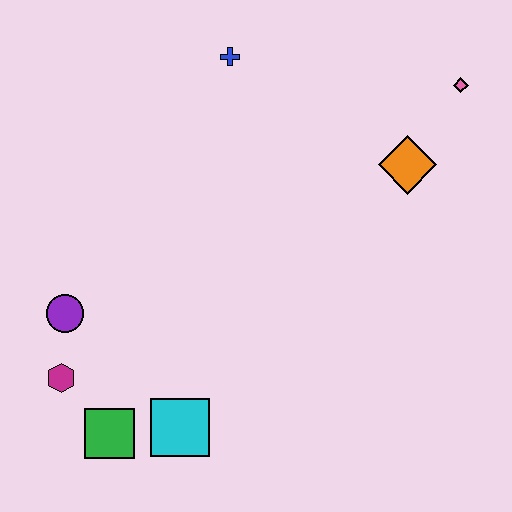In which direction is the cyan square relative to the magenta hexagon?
The cyan square is to the right of the magenta hexagon.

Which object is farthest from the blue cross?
The green square is farthest from the blue cross.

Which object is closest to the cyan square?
The green square is closest to the cyan square.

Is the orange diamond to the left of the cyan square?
No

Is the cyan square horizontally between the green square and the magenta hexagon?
No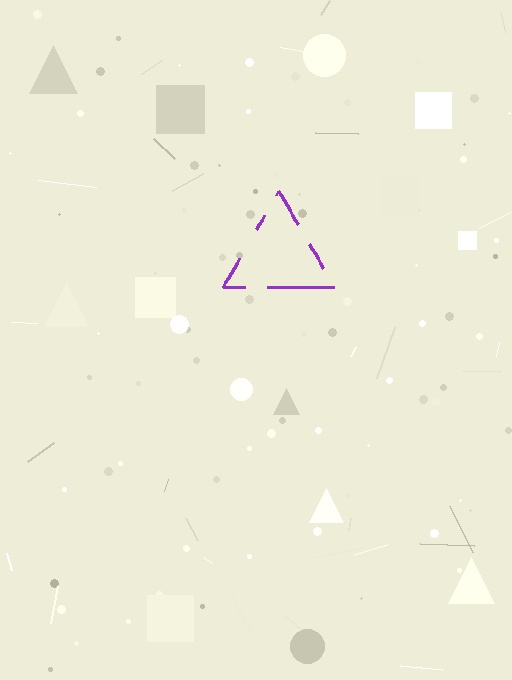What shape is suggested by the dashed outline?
The dashed outline suggests a triangle.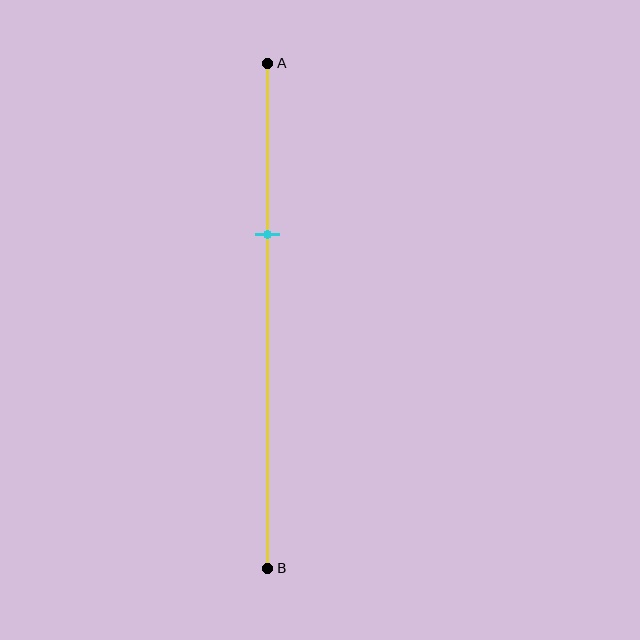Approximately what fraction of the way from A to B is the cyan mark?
The cyan mark is approximately 35% of the way from A to B.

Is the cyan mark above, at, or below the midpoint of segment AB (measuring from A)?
The cyan mark is above the midpoint of segment AB.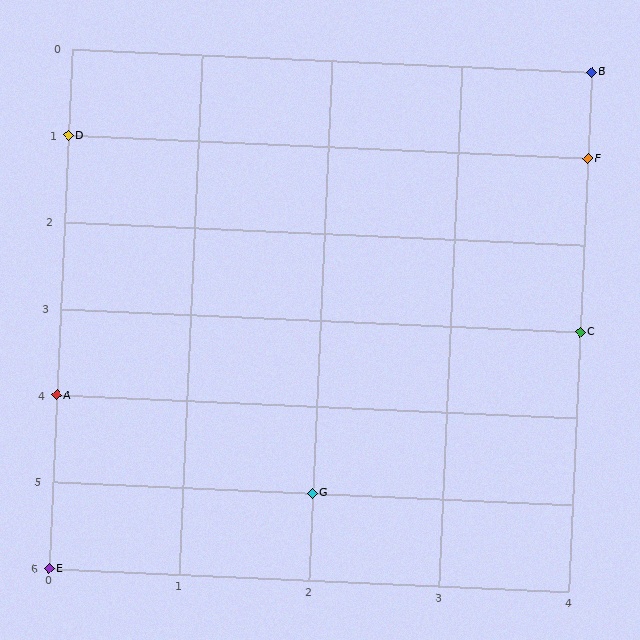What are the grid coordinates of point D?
Point D is at grid coordinates (0, 1).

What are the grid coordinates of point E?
Point E is at grid coordinates (0, 6).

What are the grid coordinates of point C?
Point C is at grid coordinates (4, 3).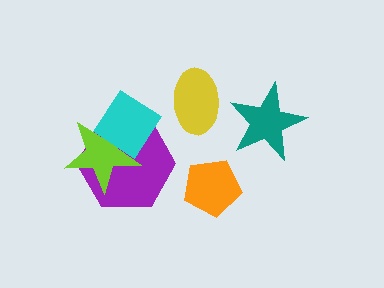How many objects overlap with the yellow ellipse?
0 objects overlap with the yellow ellipse.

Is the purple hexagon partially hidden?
Yes, it is partially covered by another shape.